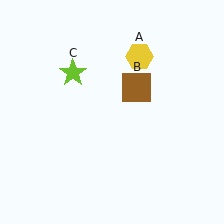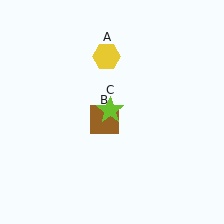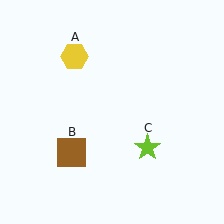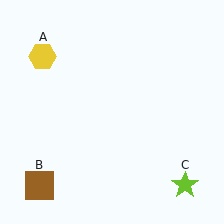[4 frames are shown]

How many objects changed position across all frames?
3 objects changed position: yellow hexagon (object A), brown square (object B), lime star (object C).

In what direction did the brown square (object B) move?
The brown square (object B) moved down and to the left.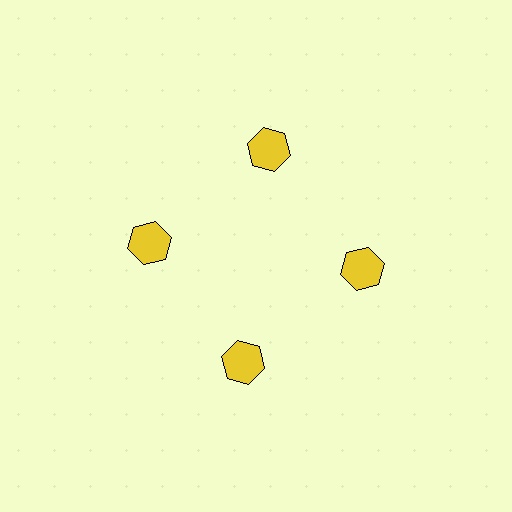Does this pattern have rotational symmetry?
Yes, this pattern has 4-fold rotational symmetry. It looks the same after rotating 90 degrees around the center.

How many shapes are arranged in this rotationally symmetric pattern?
There are 4 shapes, arranged in 4 groups of 1.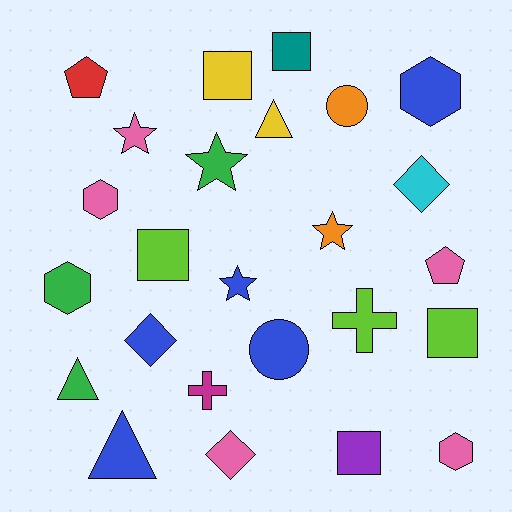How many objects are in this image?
There are 25 objects.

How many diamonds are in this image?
There are 3 diamonds.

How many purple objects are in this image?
There is 1 purple object.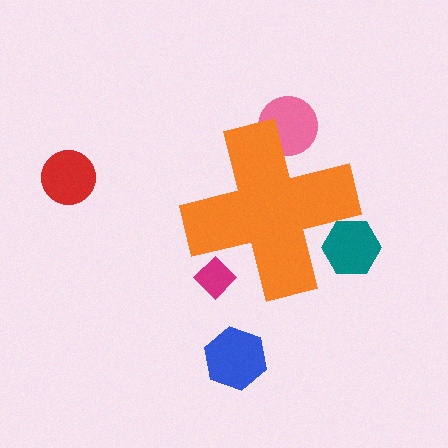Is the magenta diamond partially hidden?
Yes, the magenta diamond is partially hidden behind the orange cross.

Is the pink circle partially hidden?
Yes, the pink circle is partially hidden behind the orange cross.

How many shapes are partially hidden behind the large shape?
3 shapes are partially hidden.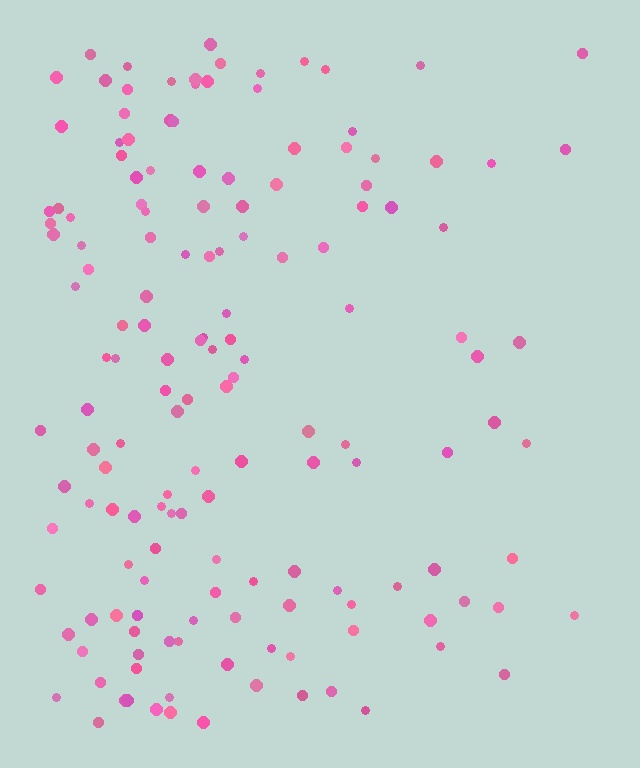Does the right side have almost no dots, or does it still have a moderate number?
Still a moderate number, just noticeably fewer than the left.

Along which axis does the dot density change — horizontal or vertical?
Horizontal.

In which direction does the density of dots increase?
From right to left, with the left side densest.